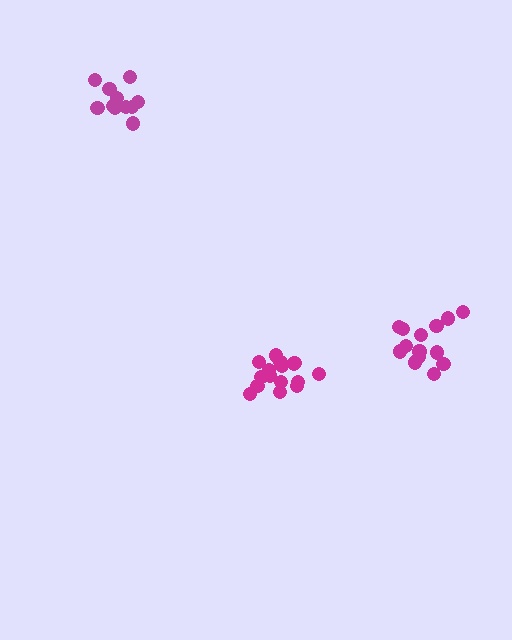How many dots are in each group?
Group 1: 16 dots, Group 2: 11 dots, Group 3: 14 dots (41 total).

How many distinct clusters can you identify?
There are 3 distinct clusters.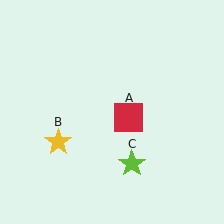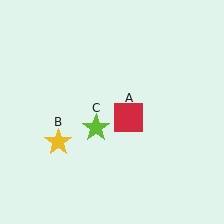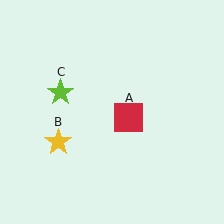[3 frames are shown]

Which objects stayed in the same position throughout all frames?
Red square (object A) and yellow star (object B) remained stationary.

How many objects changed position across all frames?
1 object changed position: lime star (object C).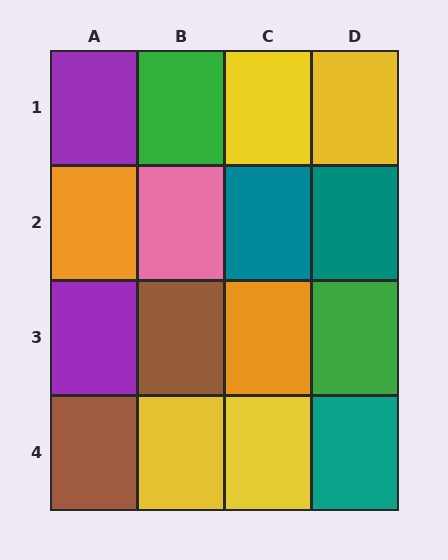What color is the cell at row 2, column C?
Teal.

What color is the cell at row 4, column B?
Yellow.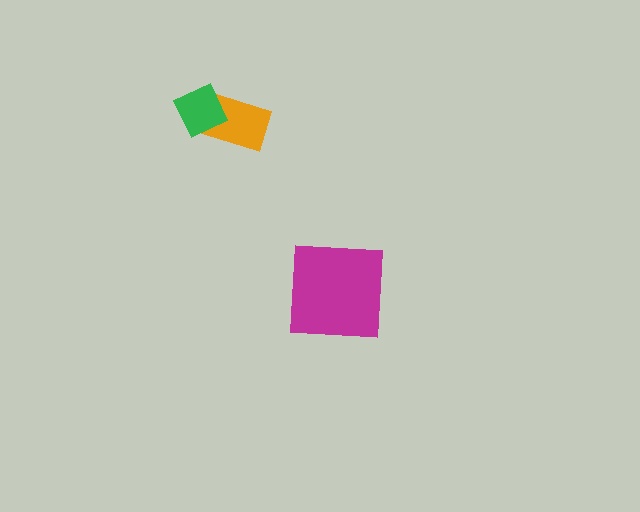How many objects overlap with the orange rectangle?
1 object overlaps with the orange rectangle.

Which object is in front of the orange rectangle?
The green diamond is in front of the orange rectangle.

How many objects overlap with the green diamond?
1 object overlaps with the green diamond.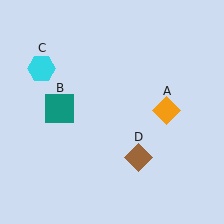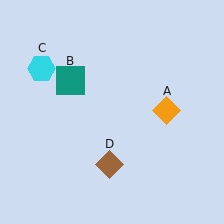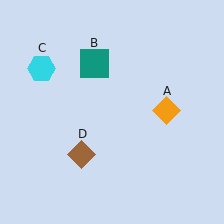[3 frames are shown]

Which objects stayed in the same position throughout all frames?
Orange diamond (object A) and cyan hexagon (object C) remained stationary.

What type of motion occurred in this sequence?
The teal square (object B), brown diamond (object D) rotated clockwise around the center of the scene.